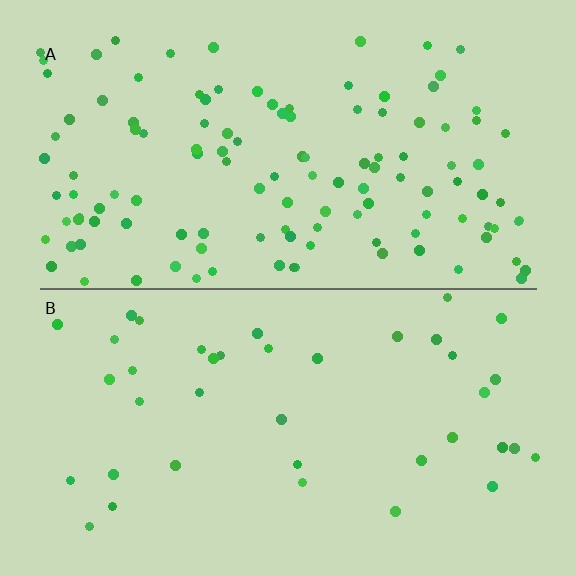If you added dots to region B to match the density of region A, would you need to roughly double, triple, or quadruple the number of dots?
Approximately triple.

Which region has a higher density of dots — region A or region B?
A (the top).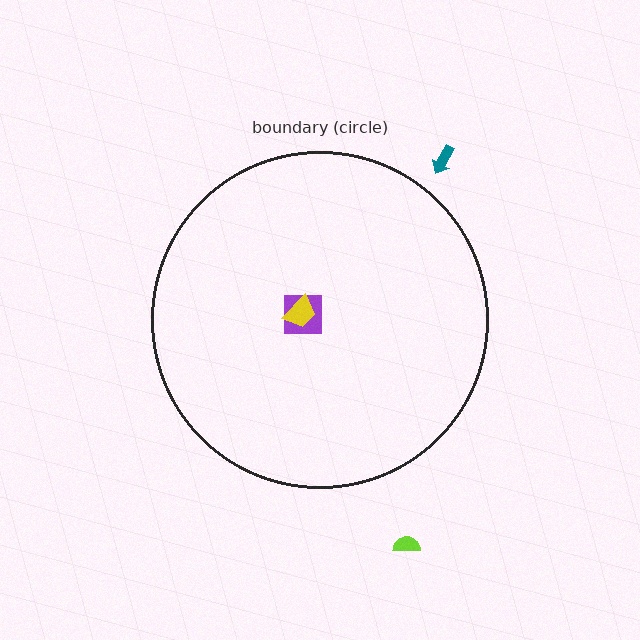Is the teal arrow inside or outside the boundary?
Outside.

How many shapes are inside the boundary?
2 inside, 2 outside.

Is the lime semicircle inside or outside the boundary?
Outside.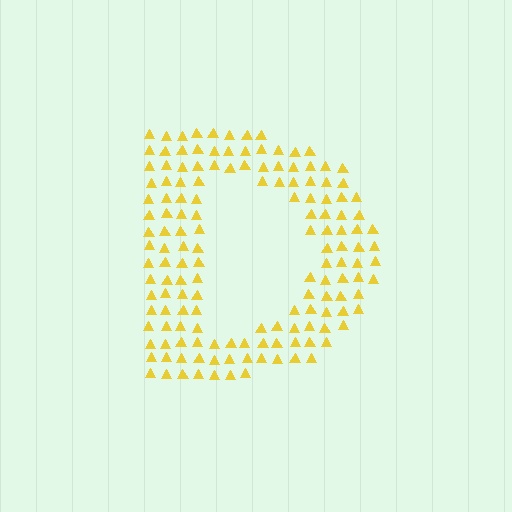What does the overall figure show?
The overall figure shows the letter D.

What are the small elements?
The small elements are triangles.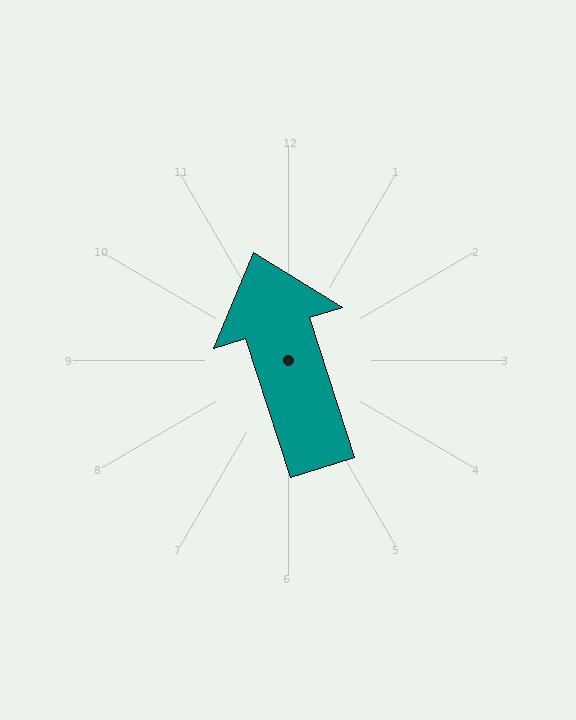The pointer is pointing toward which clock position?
Roughly 11 o'clock.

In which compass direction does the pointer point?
North.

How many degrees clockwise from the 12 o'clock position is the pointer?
Approximately 342 degrees.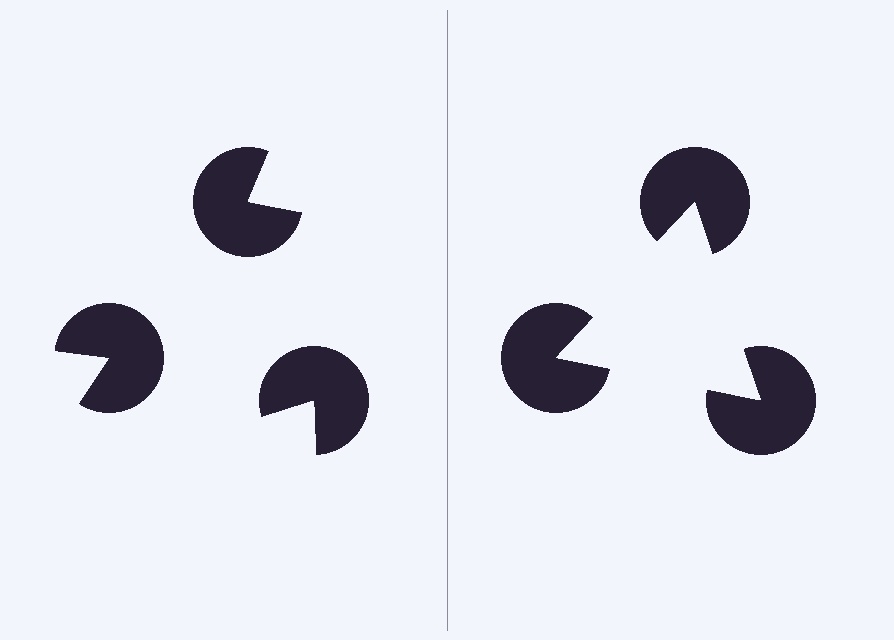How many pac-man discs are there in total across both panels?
6 — 3 on each side.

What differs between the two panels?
The pac-man discs are positioned identically on both sides; only the wedge orientations differ. On the right they align to a triangle; on the left they are misaligned.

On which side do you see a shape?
An illusory triangle appears on the right side. On the left side the wedge cuts are rotated, so no coherent shape forms.